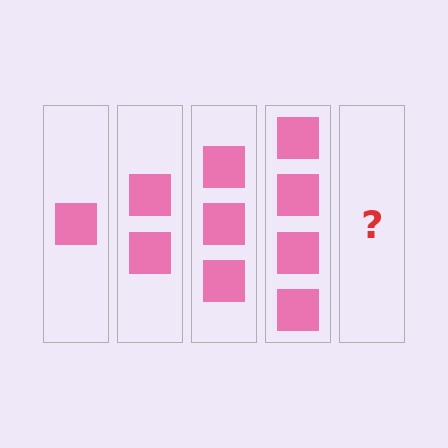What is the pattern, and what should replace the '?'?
The pattern is that each step adds one more square. The '?' should be 5 squares.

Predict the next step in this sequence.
The next step is 5 squares.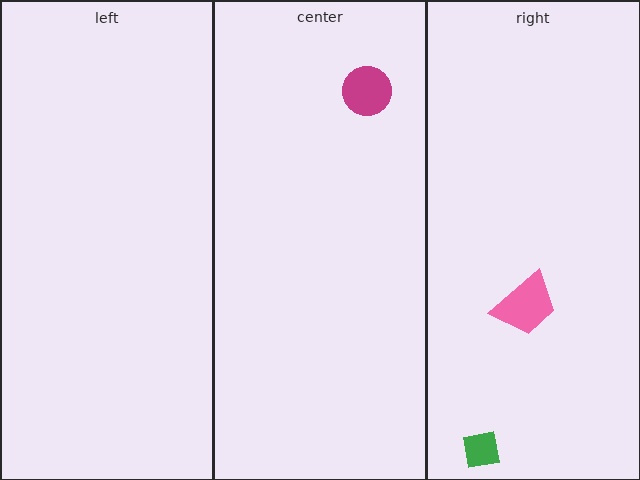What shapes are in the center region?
The magenta circle.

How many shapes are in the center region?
1.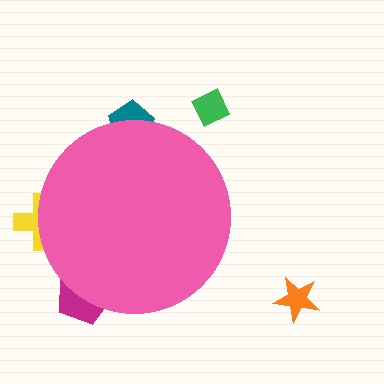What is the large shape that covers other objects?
A pink circle.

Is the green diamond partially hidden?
No, the green diamond is fully visible.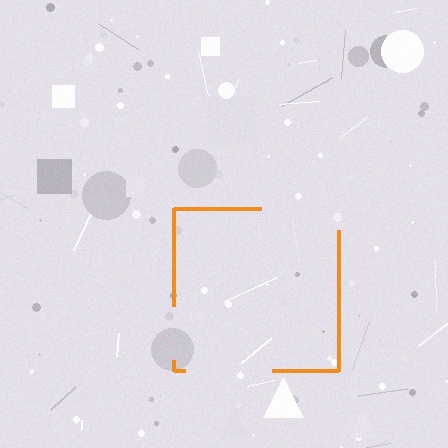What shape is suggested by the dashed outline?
The dashed outline suggests a square.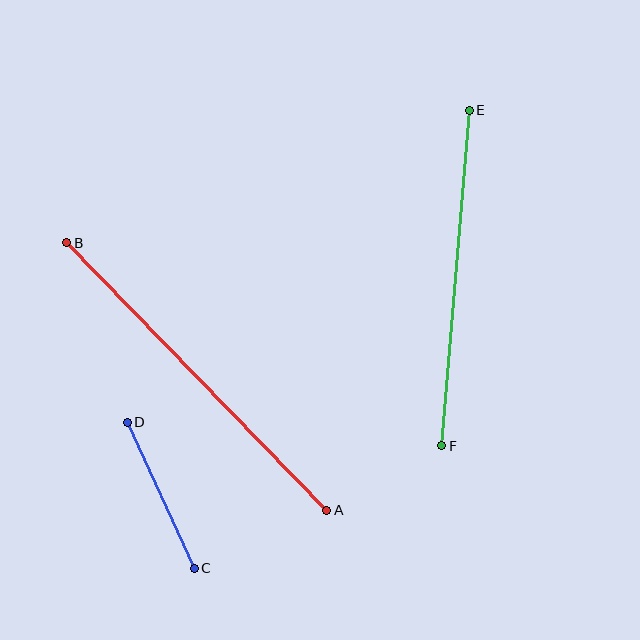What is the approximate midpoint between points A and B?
The midpoint is at approximately (197, 376) pixels.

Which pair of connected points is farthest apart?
Points A and B are farthest apart.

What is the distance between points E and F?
The distance is approximately 337 pixels.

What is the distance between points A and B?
The distance is approximately 373 pixels.